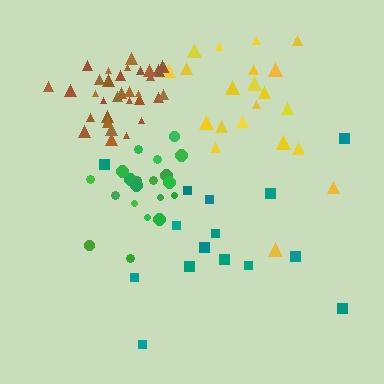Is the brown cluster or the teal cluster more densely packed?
Brown.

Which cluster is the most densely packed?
Brown.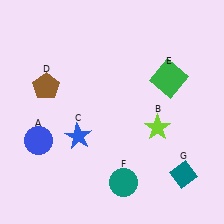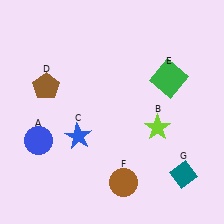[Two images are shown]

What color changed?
The circle (F) changed from teal in Image 1 to brown in Image 2.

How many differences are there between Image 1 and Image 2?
There is 1 difference between the two images.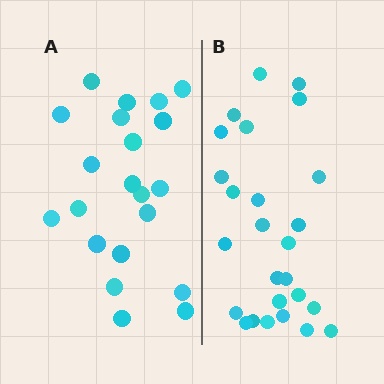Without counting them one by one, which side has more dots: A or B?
Region B (the right region) has more dots.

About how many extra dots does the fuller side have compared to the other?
Region B has about 5 more dots than region A.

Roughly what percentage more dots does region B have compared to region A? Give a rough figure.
About 25% more.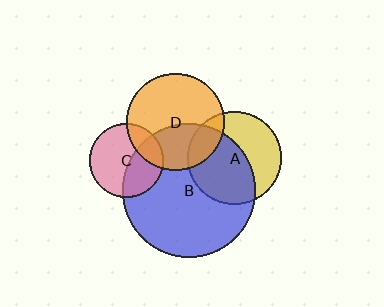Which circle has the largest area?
Circle B (blue).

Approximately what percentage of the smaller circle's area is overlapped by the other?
Approximately 20%.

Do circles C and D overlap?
Yes.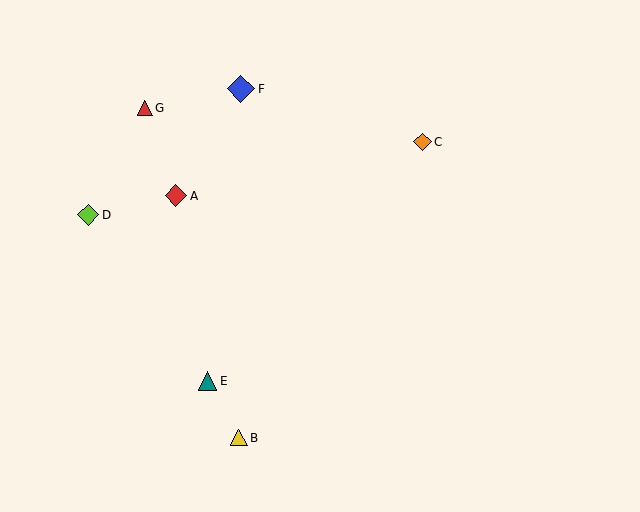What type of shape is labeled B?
Shape B is a yellow triangle.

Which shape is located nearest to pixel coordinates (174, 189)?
The red diamond (labeled A) at (176, 196) is nearest to that location.